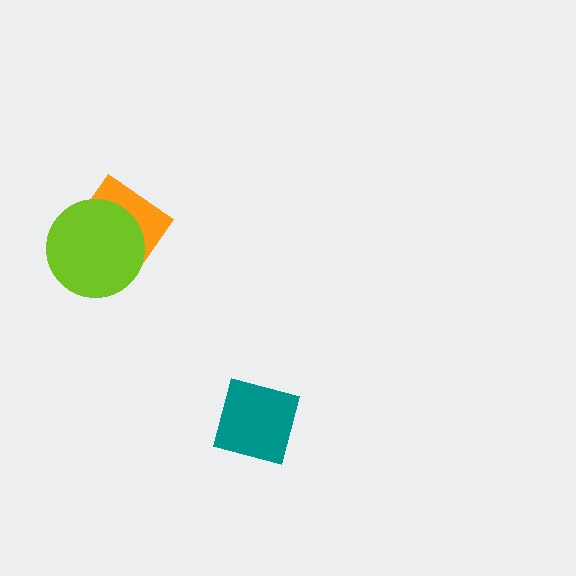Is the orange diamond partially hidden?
Yes, it is partially covered by another shape.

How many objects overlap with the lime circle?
1 object overlaps with the lime circle.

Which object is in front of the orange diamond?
The lime circle is in front of the orange diamond.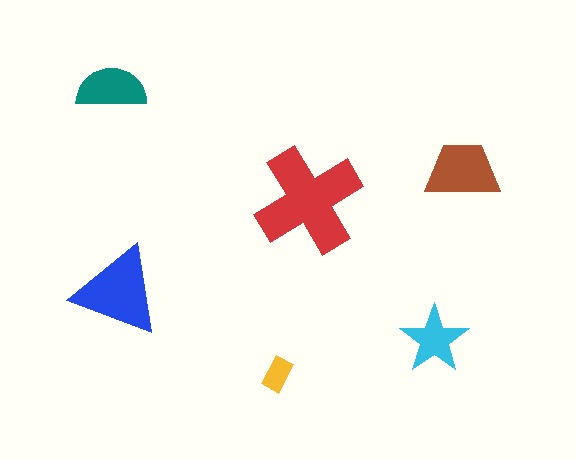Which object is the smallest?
The yellow rectangle.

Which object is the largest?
The red cross.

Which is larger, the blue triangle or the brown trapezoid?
The blue triangle.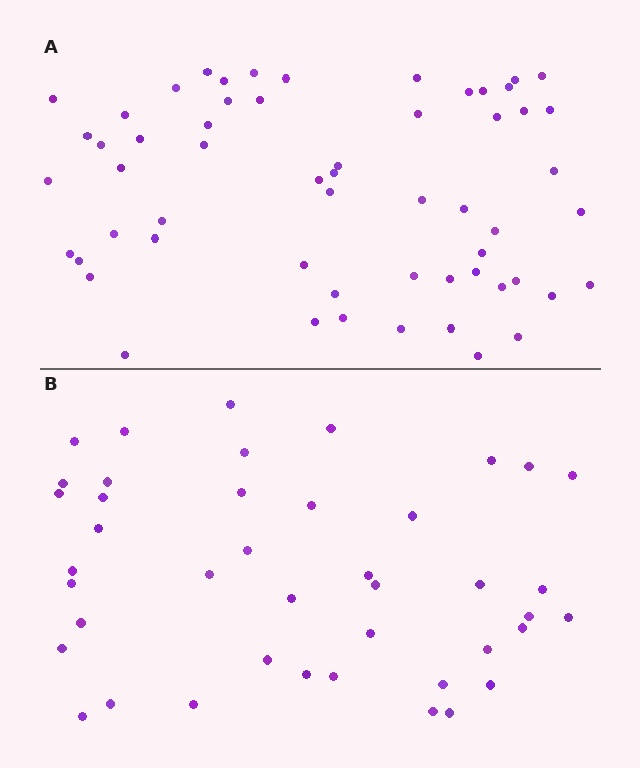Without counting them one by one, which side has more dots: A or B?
Region A (the top region) has more dots.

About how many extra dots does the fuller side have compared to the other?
Region A has approximately 15 more dots than region B.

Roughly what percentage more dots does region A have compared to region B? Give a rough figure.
About 40% more.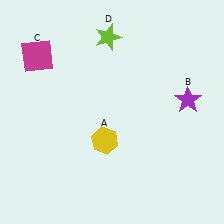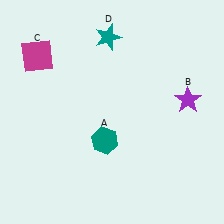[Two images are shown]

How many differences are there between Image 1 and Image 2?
There are 2 differences between the two images.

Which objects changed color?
A changed from yellow to teal. D changed from lime to teal.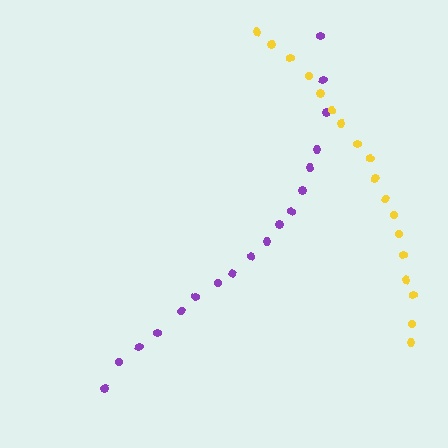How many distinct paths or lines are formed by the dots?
There are 2 distinct paths.